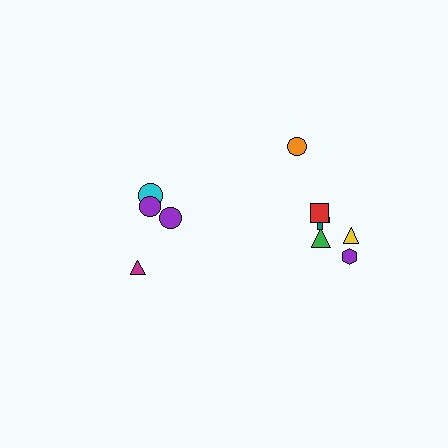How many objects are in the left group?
There are 4 objects.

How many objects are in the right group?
There are 6 objects.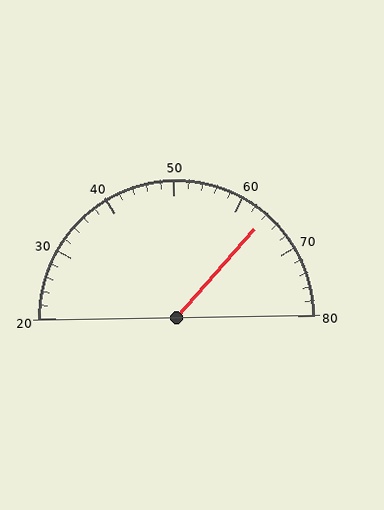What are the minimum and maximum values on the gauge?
The gauge ranges from 20 to 80.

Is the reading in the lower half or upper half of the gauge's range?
The reading is in the upper half of the range (20 to 80).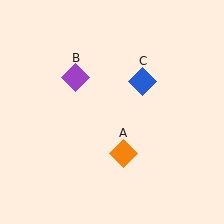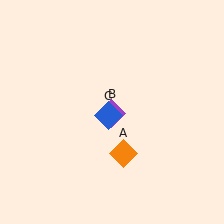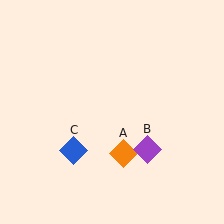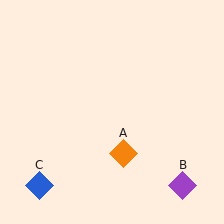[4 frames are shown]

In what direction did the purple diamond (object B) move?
The purple diamond (object B) moved down and to the right.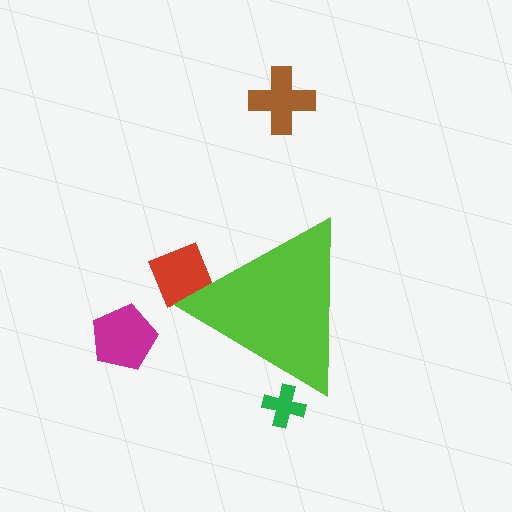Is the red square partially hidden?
Yes, the red square is partially hidden behind the lime triangle.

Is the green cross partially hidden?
Yes, the green cross is partially hidden behind the lime triangle.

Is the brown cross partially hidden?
No, the brown cross is fully visible.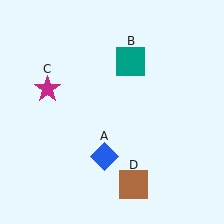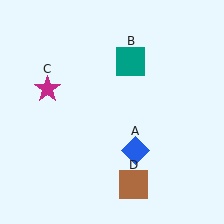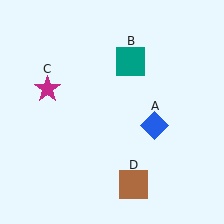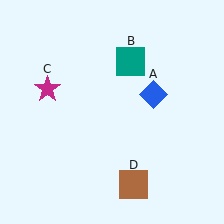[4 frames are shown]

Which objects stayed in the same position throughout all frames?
Teal square (object B) and magenta star (object C) and brown square (object D) remained stationary.